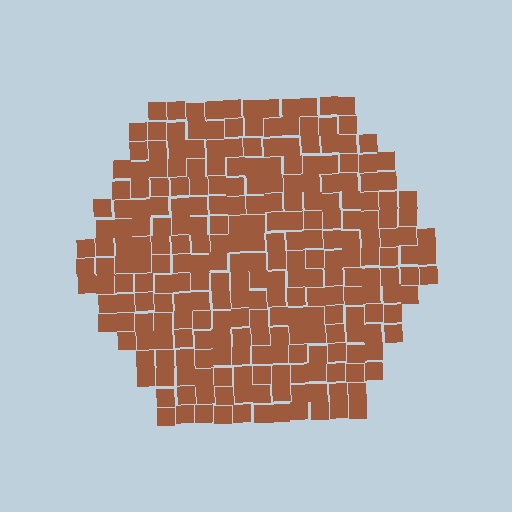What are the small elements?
The small elements are squares.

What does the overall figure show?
The overall figure shows a hexagon.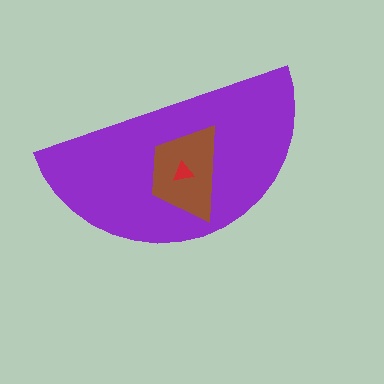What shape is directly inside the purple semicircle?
The brown trapezoid.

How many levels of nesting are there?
3.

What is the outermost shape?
The purple semicircle.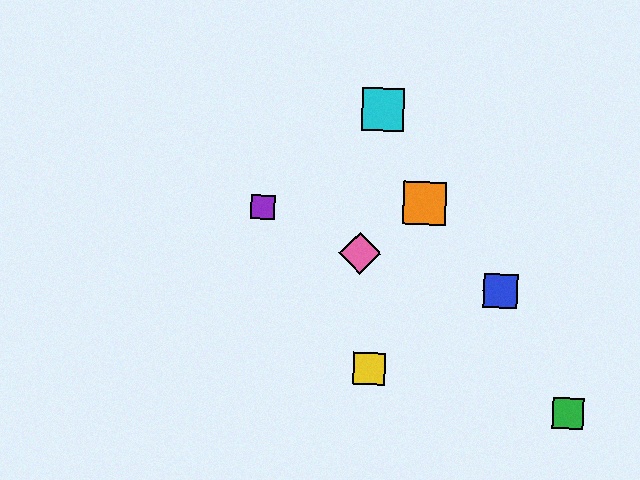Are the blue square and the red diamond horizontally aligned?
Yes, both are at y≈291.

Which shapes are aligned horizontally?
The red diamond, the blue square are aligned horizontally.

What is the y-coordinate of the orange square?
The orange square is at y≈203.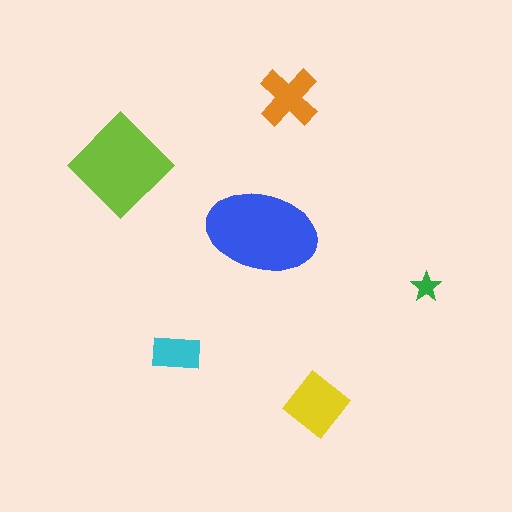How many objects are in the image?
There are 6 objects in the image.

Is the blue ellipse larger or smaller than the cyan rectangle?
Larger.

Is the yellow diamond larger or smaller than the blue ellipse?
Smaller.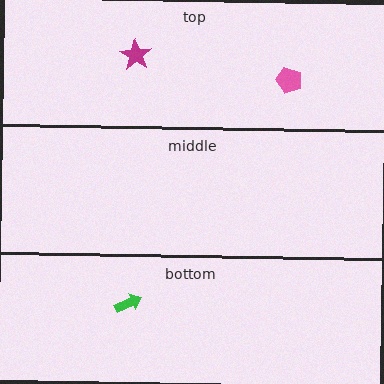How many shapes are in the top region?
2.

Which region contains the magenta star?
The top region.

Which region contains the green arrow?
The bottom region.